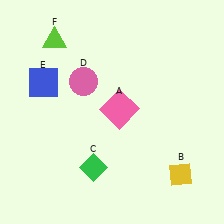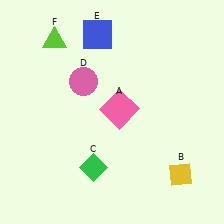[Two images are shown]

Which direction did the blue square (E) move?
The blue square (E) moved right.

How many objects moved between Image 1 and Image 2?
1 object moved between the two images.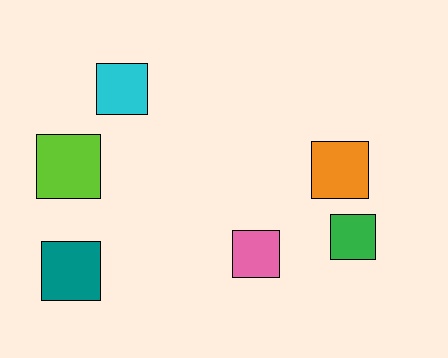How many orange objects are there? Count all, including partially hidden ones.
There is 1 orange object.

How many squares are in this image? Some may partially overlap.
There are 6 squares.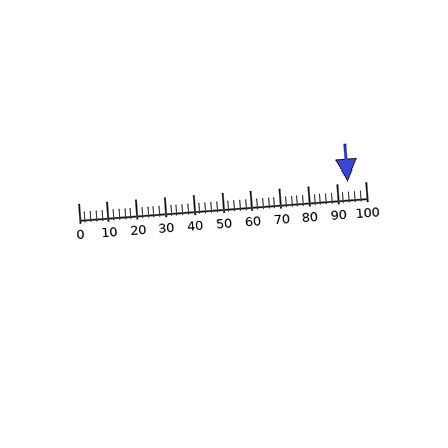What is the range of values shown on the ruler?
The ruler shows values from 0 to 100.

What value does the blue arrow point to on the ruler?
The blue arrow points to approximately 94.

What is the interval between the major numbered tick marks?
The major tick marks are spaced 10 units apart.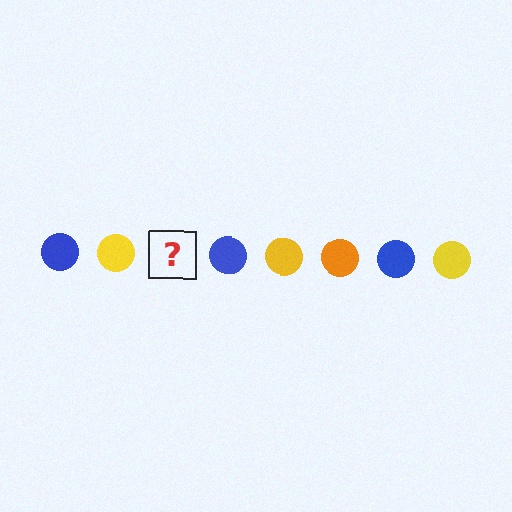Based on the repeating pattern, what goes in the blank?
The blank should be an orange circle.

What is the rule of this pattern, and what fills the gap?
The rule is that the pattern cycles through blue, yellow, orange circles. The gap should be filled with an orange circle.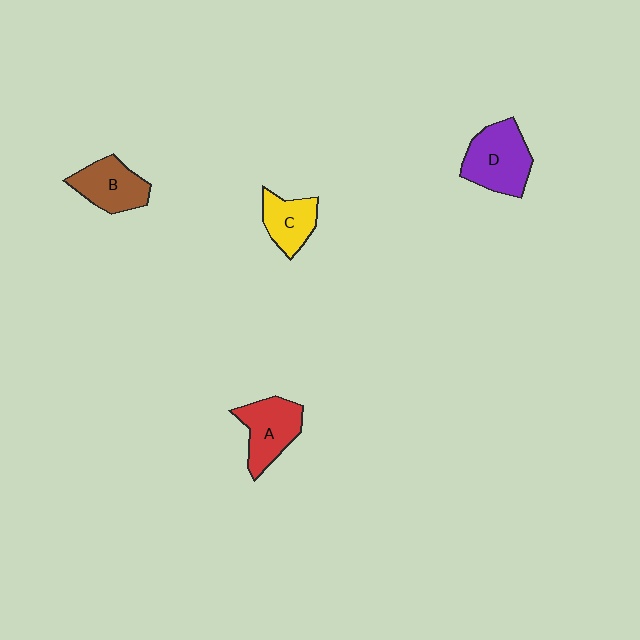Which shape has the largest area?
Shape D (purple).